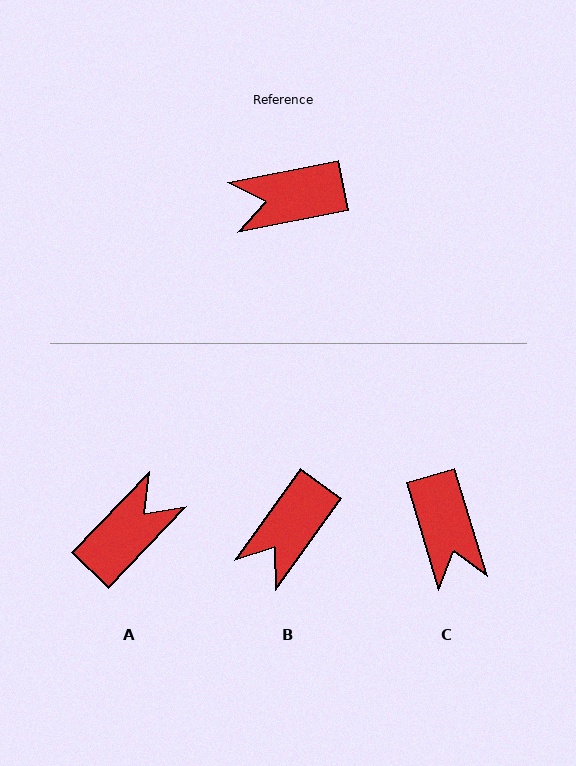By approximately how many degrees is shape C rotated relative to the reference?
Approximately 95 degrees counter-clockwise.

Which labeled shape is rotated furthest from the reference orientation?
A, about 145 degrees away.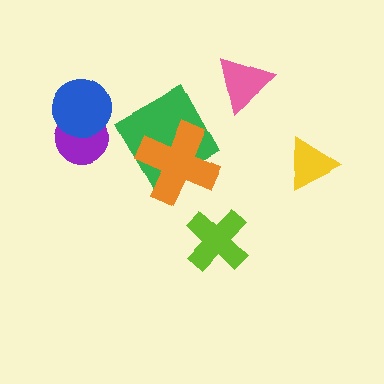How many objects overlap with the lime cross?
0 objects overlap with the lime cross.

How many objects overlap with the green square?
1 object overlaps with the green square.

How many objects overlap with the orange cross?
1 object overlaps with the orange cross.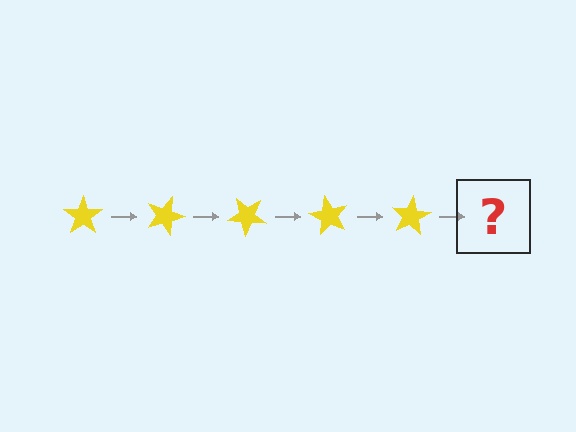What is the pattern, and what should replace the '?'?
The pattern is that the star rotates 20 degrees each step. The '?' should be a yellow star rotated 100 degrees.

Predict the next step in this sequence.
The next step is a yellow star rotated 100 degrees.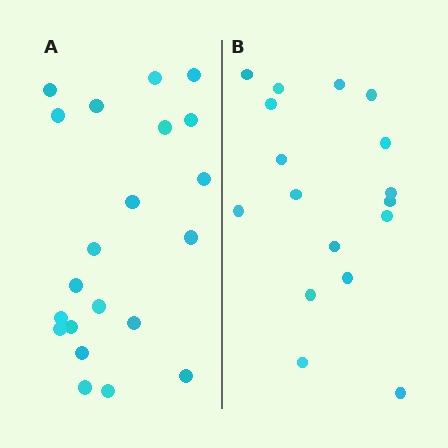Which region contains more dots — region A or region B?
Region A (the left region) has more dots.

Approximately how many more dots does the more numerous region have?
Region A has about 4 more dots than region B.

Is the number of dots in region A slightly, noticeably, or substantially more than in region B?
Region A has only slightly more — the two regions are fairly close. The ratio is roughly 1.2 to 1.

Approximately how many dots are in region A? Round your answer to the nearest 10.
About 20 dots. (The exact count is 21, which rounds to 20.)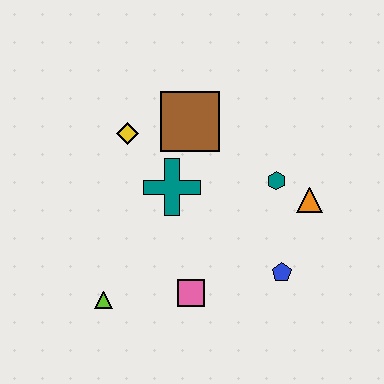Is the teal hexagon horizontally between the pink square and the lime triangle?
No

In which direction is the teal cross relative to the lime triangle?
The teal cross is above the lime triangle.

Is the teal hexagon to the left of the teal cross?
No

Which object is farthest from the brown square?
The lime triangle is farthest from the brown square.